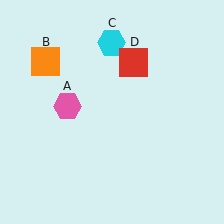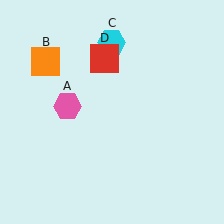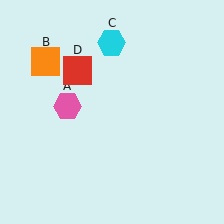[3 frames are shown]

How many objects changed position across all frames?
1 object changed position: red square (object D).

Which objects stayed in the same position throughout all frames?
Pink hexagon (object A) and orange square (object B) and cyan hexagon (object C) remained stationary.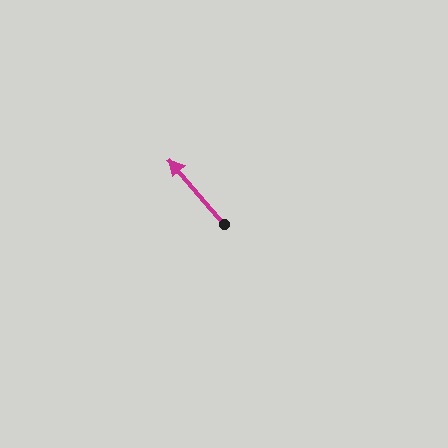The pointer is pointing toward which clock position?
Roughly 11 o'clock.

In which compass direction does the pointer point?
Northwest.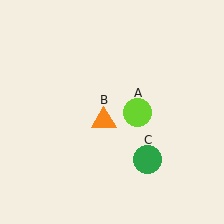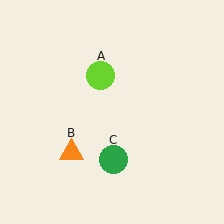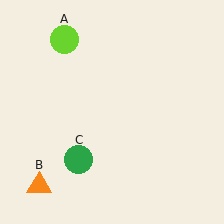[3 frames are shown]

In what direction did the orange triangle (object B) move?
The orange triangle (object B) moved down and to the left.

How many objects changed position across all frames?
3 objects changed position: lime circle (object A), orange triangle (object B), green circle (object C).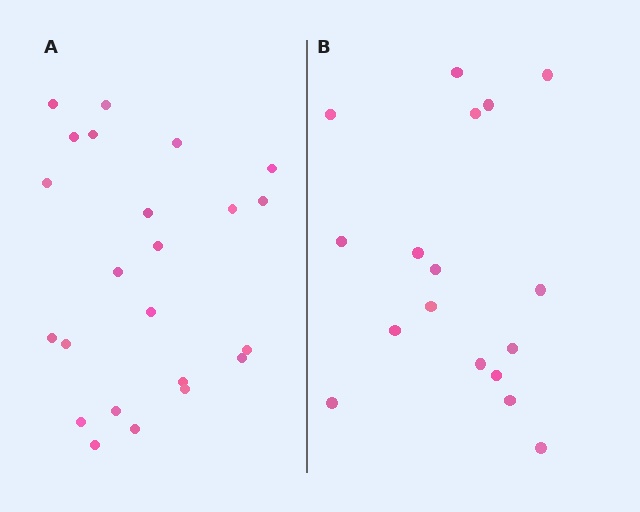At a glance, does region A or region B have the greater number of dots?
Region A (the left region) has more dots.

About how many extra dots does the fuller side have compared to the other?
Region A has about 6 more dots than region B.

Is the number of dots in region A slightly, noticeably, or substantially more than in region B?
Region A has noticeably more, but not dramatically so. The ratio is roughly 1.4 to 1.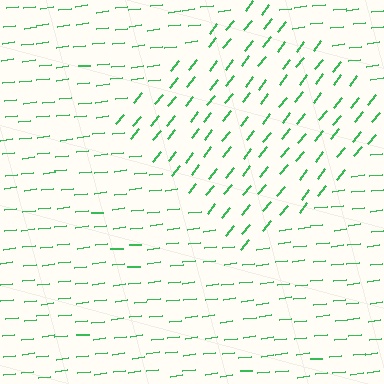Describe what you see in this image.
The image is filled with small green line segments. A diamond region in the image has lines oriented differently from the surrounding lines, creating a visible texture boundary.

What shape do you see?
I see a diamond.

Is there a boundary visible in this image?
Yes, there is a texture boundary formed by a change in line orientation.